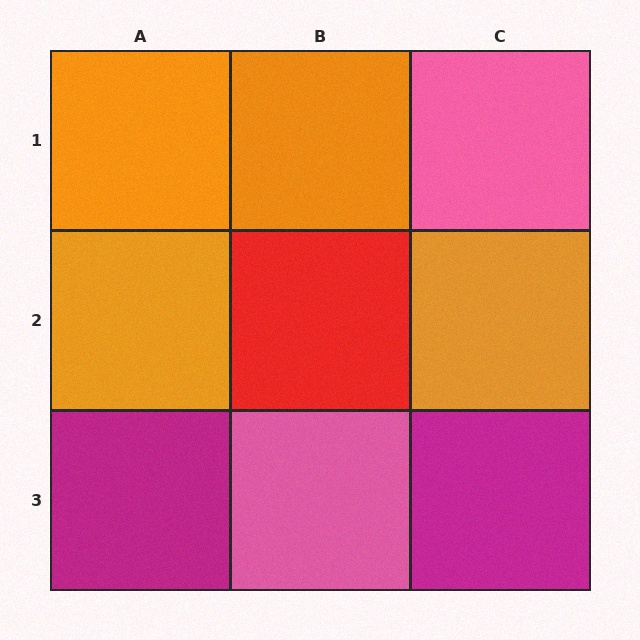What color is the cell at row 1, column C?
Pink.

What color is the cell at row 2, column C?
Orange.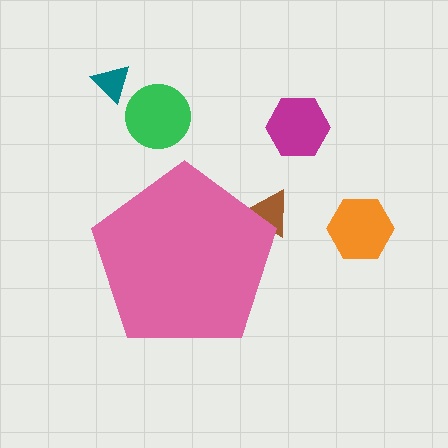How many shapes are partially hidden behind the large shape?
1 shape is partially hidden.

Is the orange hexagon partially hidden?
No, the orange hexagon is fully visible.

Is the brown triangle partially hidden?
Yes, the brown triangle is partially hidden behind the pink pentagon.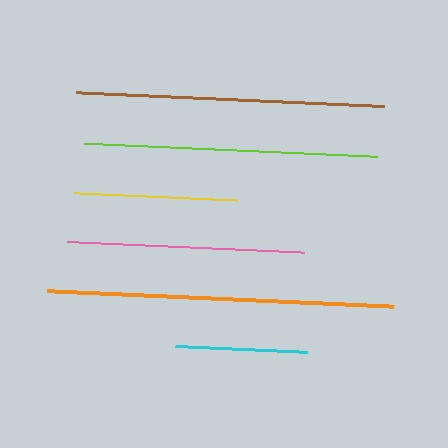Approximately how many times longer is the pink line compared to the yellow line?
The pink line is approximately 1.5 times the length of the yellow line.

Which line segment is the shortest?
The cyan line is the shortest at approximately 132 pixels.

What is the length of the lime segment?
The lime segment is approximately 293 pixels long.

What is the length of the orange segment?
The orange segment is approximately 347 pixels long.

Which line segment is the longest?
The orange line is the longest at approximately 347 pixels.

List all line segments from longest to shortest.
From longest to shortest: orange, brown, lime, pink, yellow, cyan.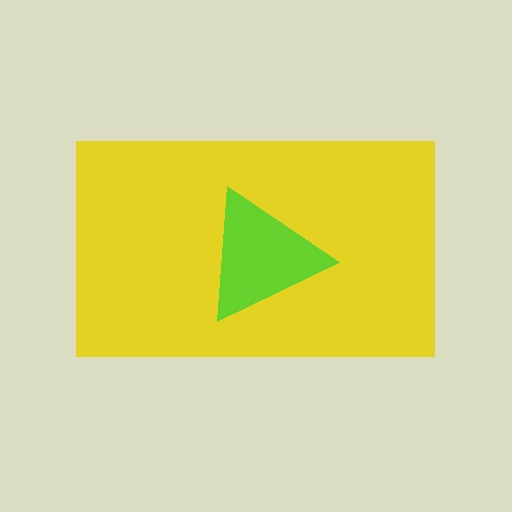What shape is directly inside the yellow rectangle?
The lime triangle.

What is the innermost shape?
The lime triangle.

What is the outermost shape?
The yellow rectangle.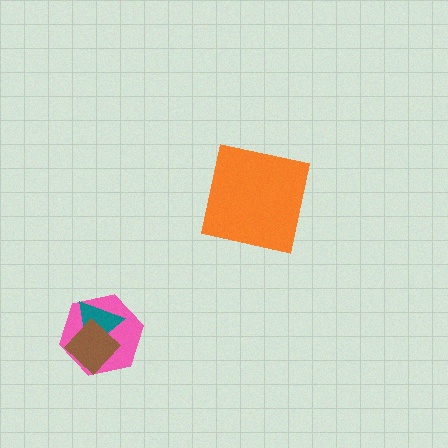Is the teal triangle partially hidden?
Yes, it is partially covered by another shape.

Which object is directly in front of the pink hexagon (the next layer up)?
The teal triangle is directly in front of the pink hexagon.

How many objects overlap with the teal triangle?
2 objects overlap with the teal triangle.